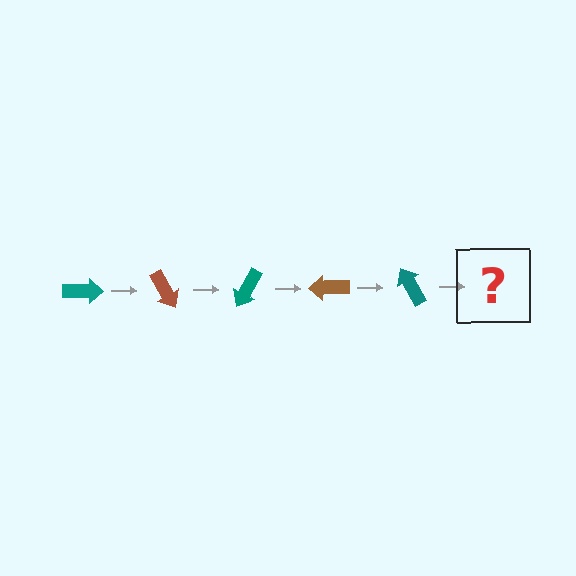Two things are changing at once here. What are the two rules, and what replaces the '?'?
The two rules are that it rotates 60 degrees each step and the color cycles through teal and brown. The '?' should be a brown arrow, rotated 300 degrees from the start.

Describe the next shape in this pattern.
It should be a brown arrow, rotated 300 degrees from the start.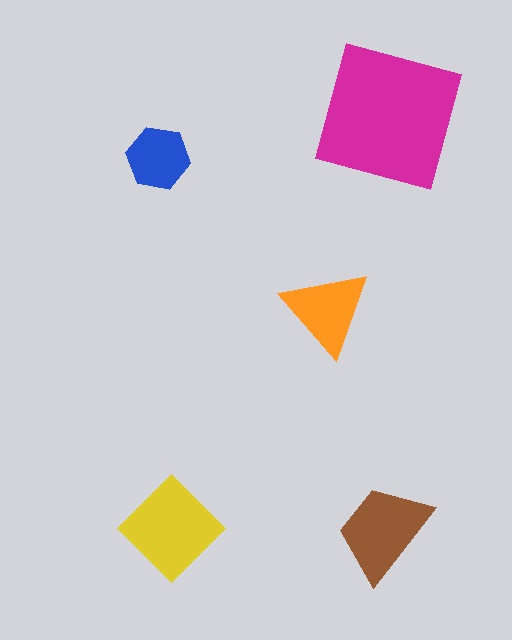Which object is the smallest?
The blue hexagon.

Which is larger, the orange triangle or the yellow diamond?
The yellow diamond.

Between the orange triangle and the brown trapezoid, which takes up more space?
The brown trapezoid.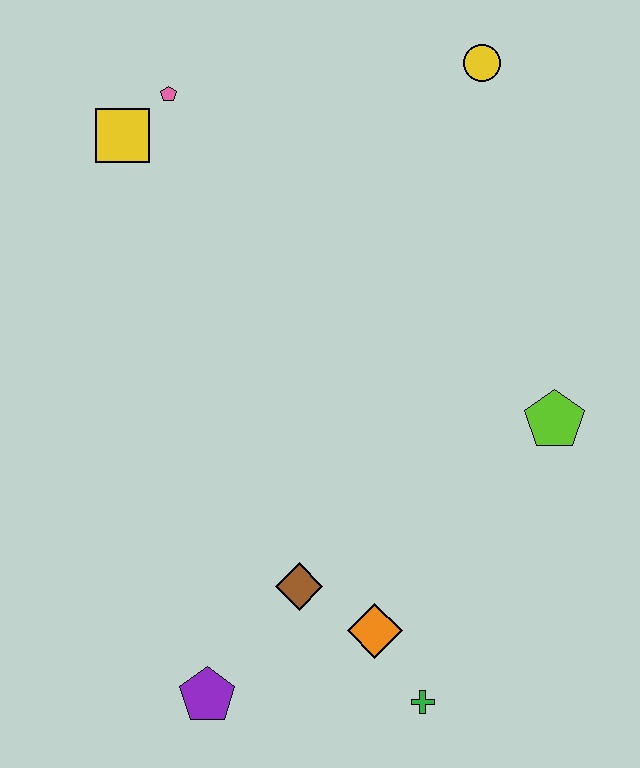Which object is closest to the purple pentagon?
The brown diamond is closest to the purple pentagon.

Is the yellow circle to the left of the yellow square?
No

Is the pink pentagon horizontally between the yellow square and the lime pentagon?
Yes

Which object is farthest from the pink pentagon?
The green cross is farthest from the pink pentagon.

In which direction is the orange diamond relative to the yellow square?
The orange diamond is below the yellow square.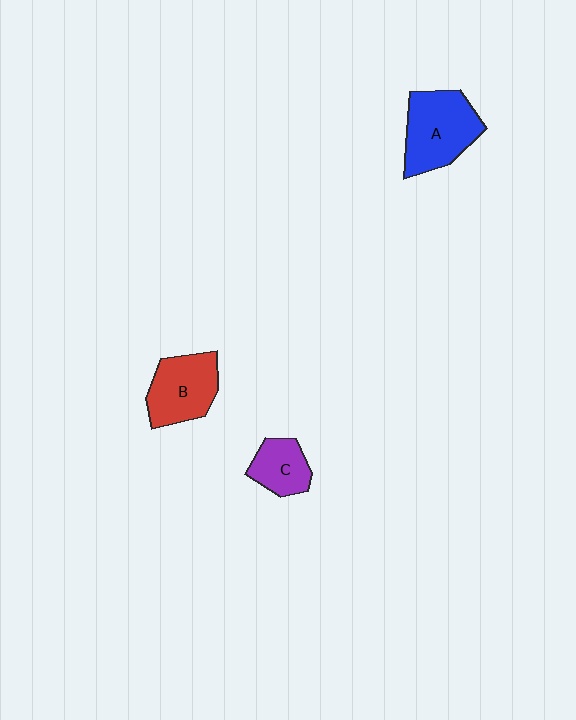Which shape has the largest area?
Shape A (blue).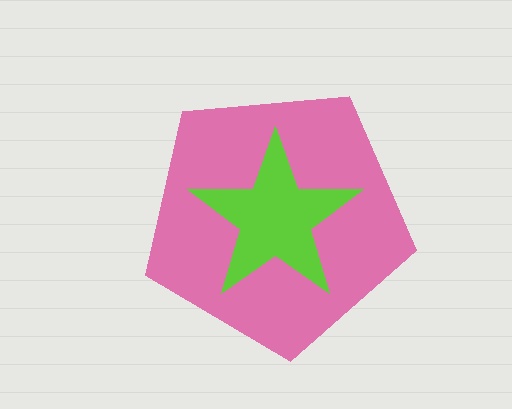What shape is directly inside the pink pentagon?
The lime star.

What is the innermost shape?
The lime star.